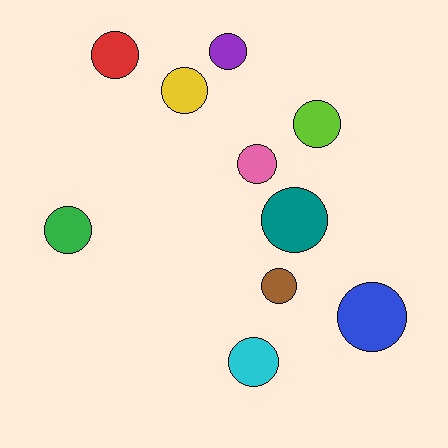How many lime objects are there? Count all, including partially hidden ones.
There is 1 lime object.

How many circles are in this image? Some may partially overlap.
There are 10 circles.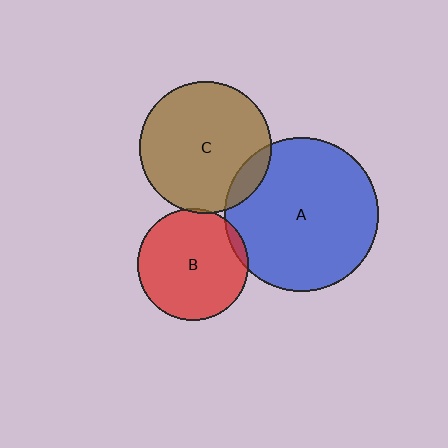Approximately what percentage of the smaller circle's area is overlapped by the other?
Approximately 5%.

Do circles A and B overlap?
Yes.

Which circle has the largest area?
Circle A (blue).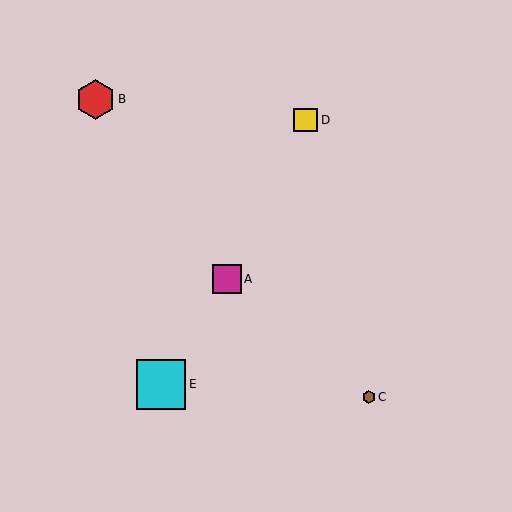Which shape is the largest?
The cyan square (labeled E) is the largest.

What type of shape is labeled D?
Shape D is a yellow square.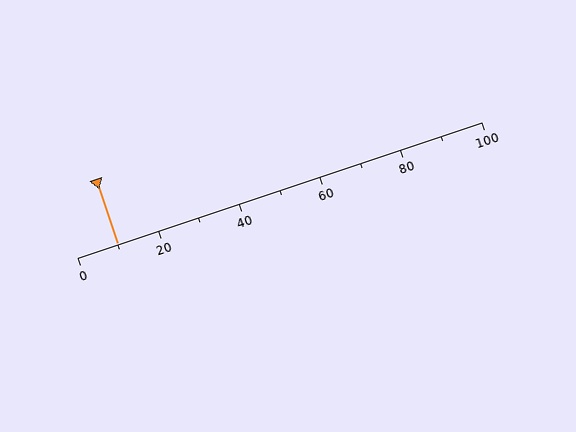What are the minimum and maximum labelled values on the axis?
The axis runs from 0 to 100.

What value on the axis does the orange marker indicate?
The marker indicates approximately 10.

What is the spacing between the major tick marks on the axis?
The major ticks are spaced 20 apart.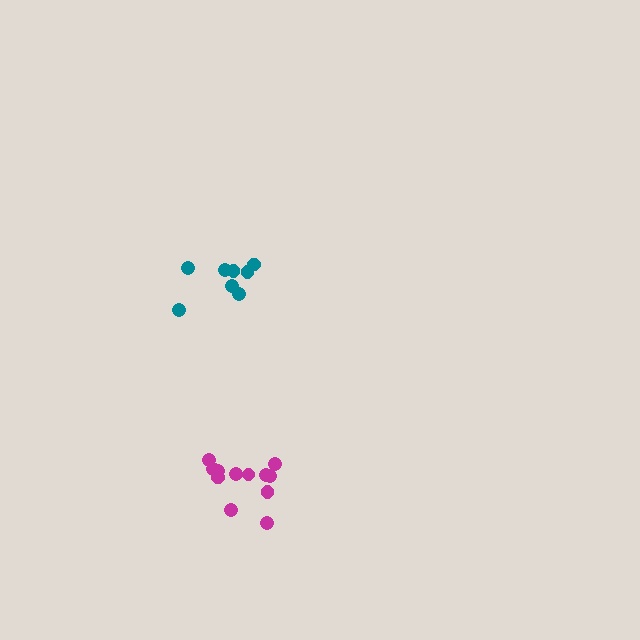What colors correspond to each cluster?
The clusters are colored: teal, magenta.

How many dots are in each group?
Group 1: 8 dots, Group 2: 12 dots (20 total).